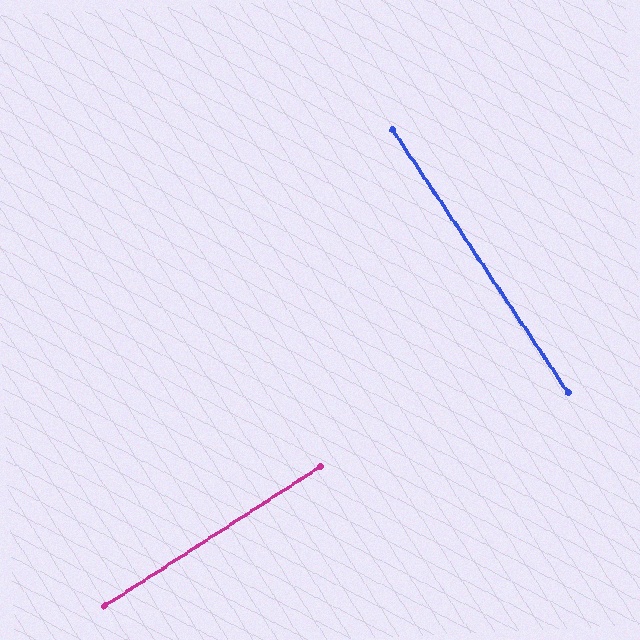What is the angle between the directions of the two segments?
Approximately 89 degrees.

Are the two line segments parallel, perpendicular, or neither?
Perpendicular — they meet at approximately 89°.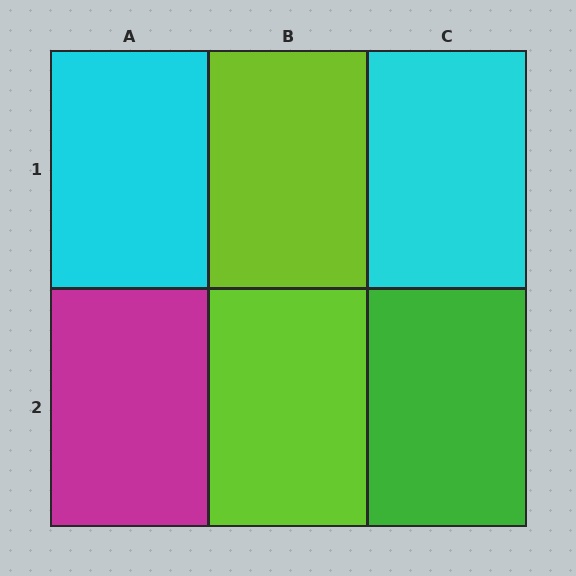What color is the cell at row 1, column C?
Cyan.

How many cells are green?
1 cell is green.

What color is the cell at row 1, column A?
Cyan.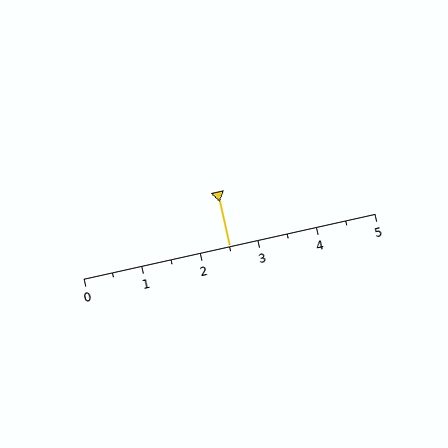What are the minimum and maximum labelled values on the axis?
The axis runs from 0 to 5.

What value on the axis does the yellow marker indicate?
The marker indicates approximately 2.5.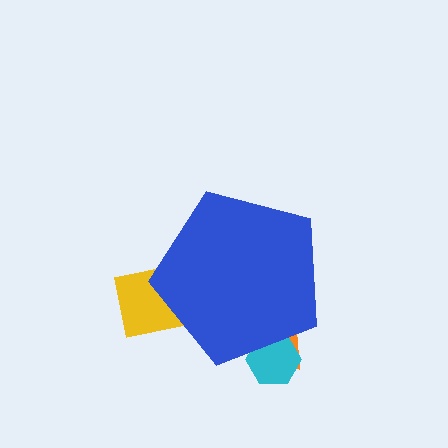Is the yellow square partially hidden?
Yes, the yellow square is partially hidden behind the blue pentagon.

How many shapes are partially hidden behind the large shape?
3 shapes are partially hidden.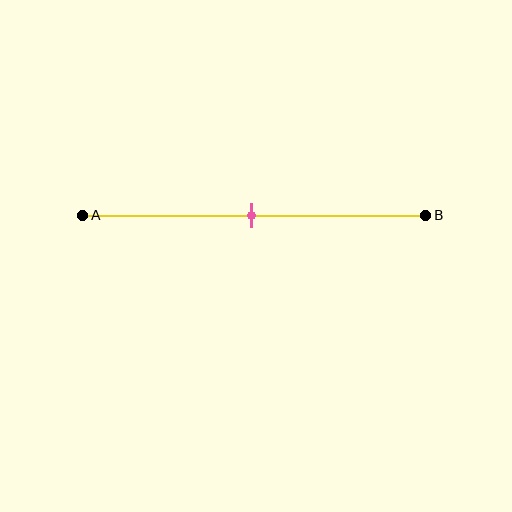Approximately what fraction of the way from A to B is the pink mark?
The pink mark is approximately 50% of the way from A to B.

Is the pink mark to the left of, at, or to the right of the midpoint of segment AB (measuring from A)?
The pink mark is approximately at the midpoint of segment AB.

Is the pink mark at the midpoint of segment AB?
Yes, the mark is approximately at the midpoint.